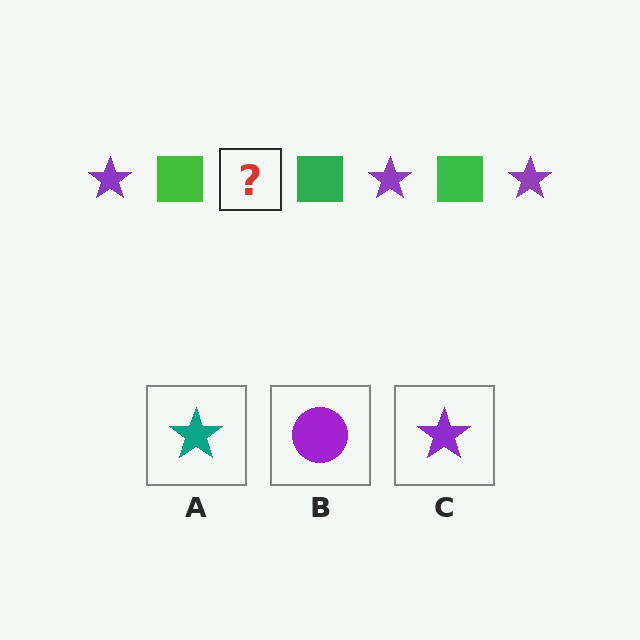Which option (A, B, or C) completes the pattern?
C.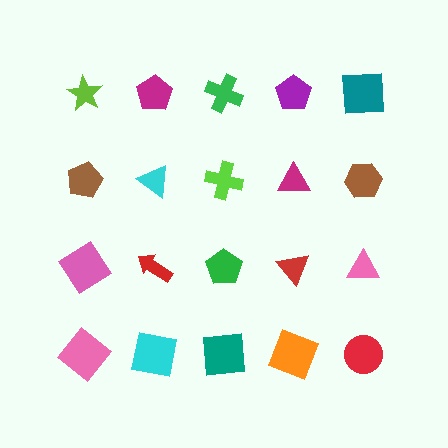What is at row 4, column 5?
A red circle.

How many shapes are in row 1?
5 shapes.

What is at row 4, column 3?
A teal square.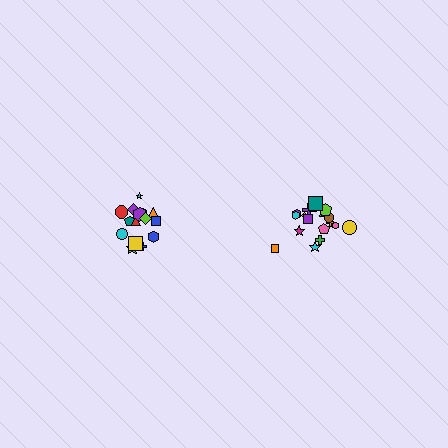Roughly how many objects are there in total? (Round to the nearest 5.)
Roughly 35 objects in total.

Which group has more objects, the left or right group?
The right group.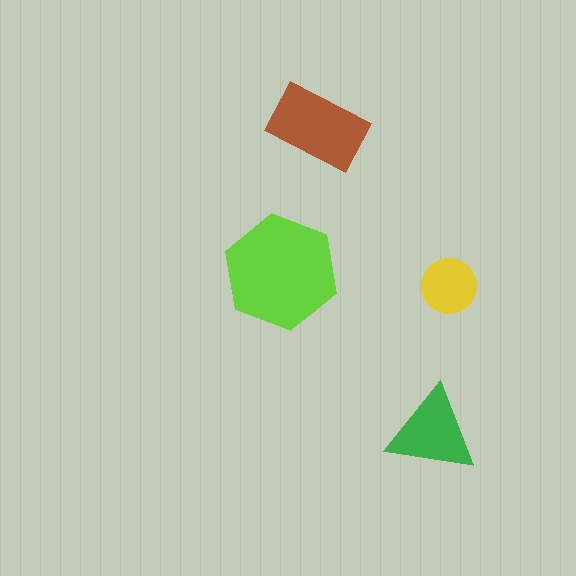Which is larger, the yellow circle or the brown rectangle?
The brown rectangle.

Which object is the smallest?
The yellow circle.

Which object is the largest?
The lime hexagon.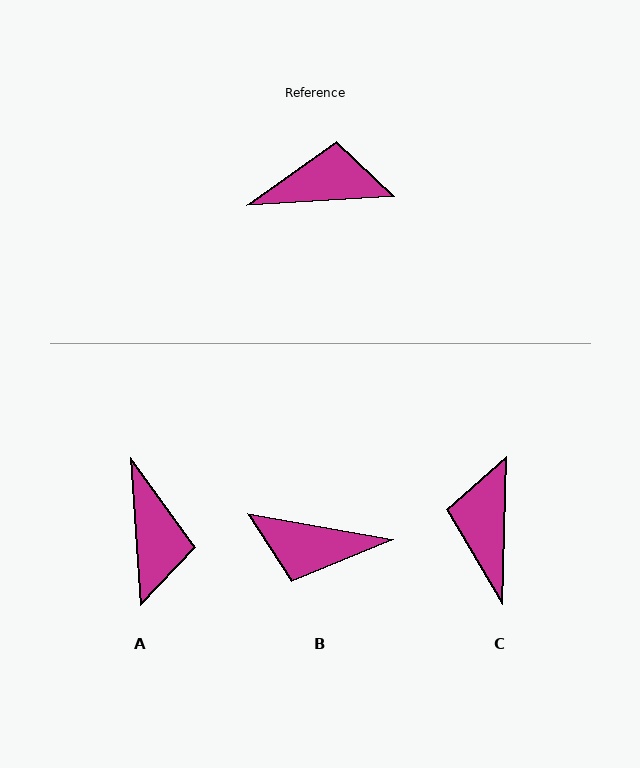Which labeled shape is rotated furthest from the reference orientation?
B, about 166 degrees away.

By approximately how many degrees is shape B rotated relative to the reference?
Approximately 166 degrees counter-clockwise.